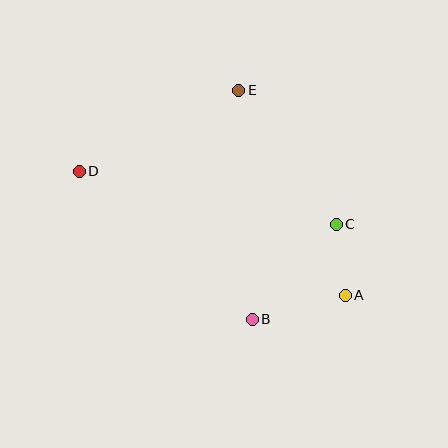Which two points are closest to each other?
Points A and C are closest to each other.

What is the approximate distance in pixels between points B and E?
The distance between B and E is approximately 229 pixels.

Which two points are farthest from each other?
Points A and D are farthest from each other.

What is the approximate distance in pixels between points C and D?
The distance between C and D is approximately 263 pixels.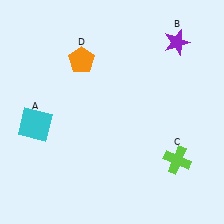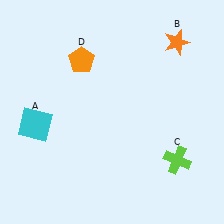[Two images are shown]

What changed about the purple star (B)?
In Image 1, B is purple. In Image 2, it changed to orange.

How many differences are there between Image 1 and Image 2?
There is 1 difference between the two images.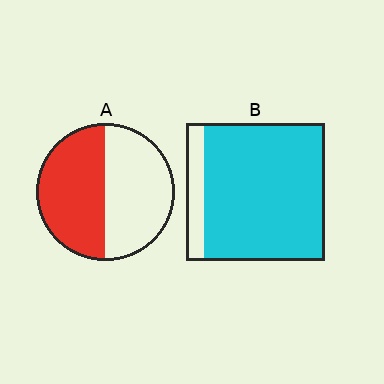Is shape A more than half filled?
Roughly half.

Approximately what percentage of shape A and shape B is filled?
A is approximately 50% and B is approximately 85%.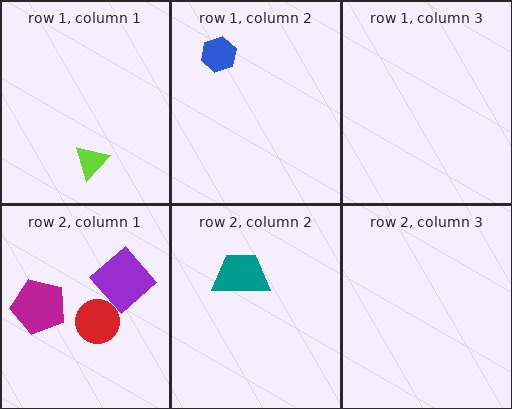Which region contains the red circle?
The row 2, column 1 region.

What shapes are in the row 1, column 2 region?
The blue hexagon.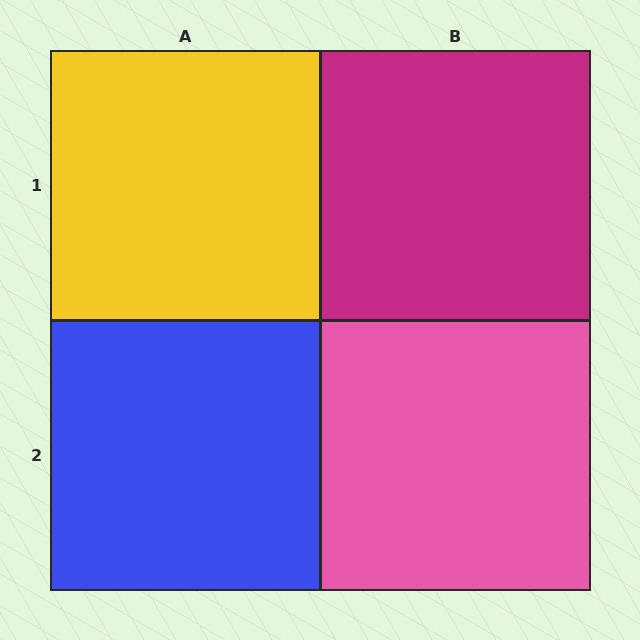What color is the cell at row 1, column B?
Magenta.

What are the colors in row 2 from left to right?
Blue, pink.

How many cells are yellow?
1 cell is yellow.